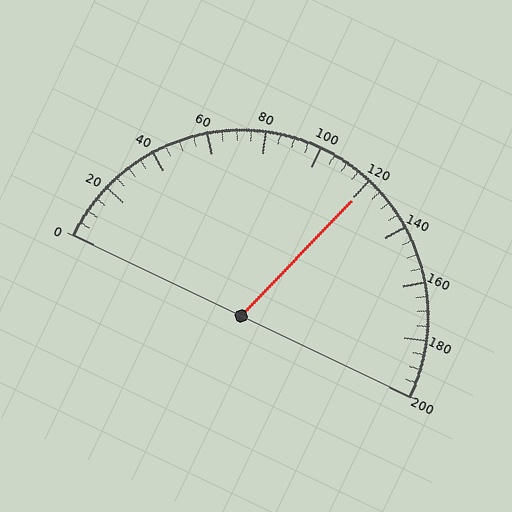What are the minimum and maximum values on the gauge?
The gauge ranges from 0 to 200.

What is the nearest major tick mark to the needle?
The nearest major tick mark is 120.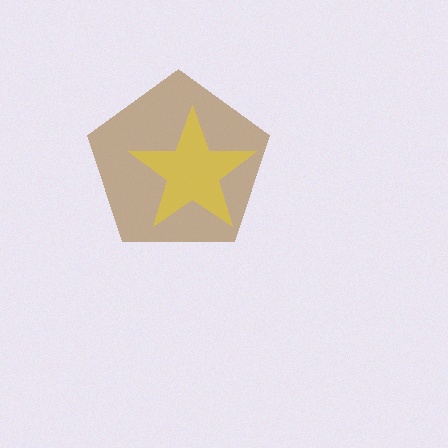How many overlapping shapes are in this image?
There are 2 overlapping shapes in the image.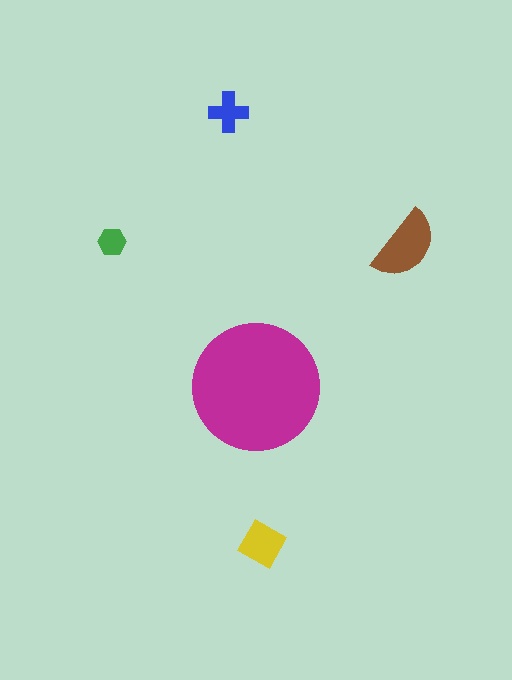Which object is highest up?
The blue cross is topmost.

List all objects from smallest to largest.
The green hexagon, the blue cross, the yellow diamond, the brown semicircle, the magenta circle.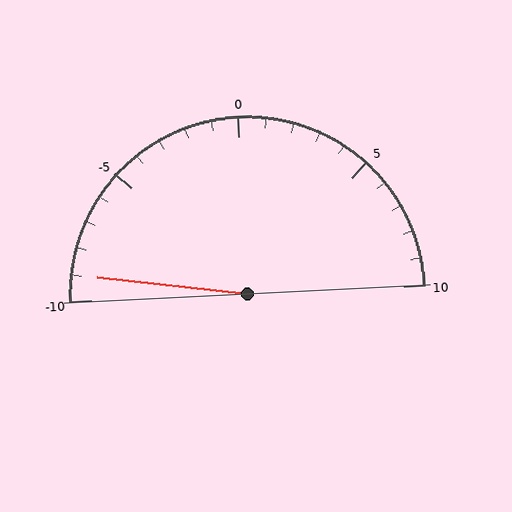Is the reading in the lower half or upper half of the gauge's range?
The reading is in the lower half of the range (-10 to 10).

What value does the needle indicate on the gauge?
The needle indicates approximately -9.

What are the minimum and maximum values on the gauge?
The gauge ranges from -10 to 10.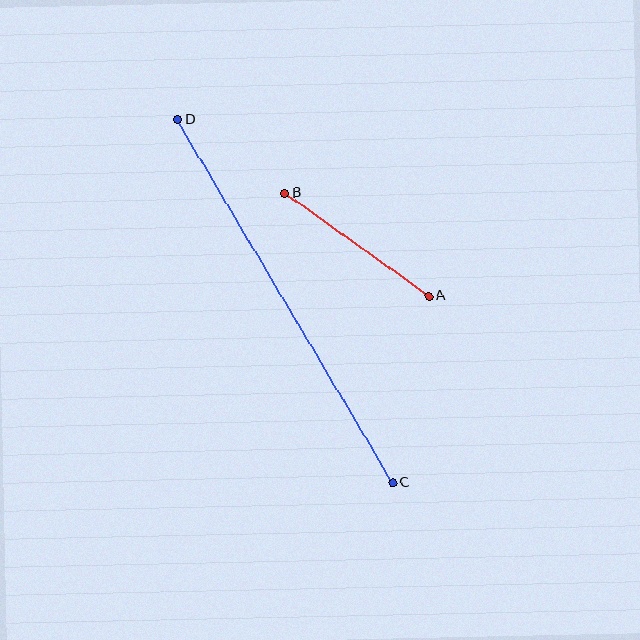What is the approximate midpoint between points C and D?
The midpoint is at approximately (285, 301) pixels.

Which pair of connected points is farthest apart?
Points C and D are farthest apart.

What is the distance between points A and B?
The distance is approximately 177 pixels.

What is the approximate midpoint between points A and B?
The midpoint is at approximately (357, 245) pixels.